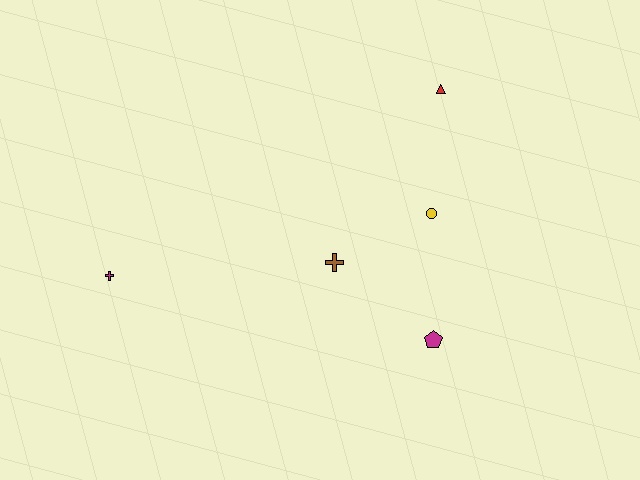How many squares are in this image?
There are no squares.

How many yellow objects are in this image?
There is 1 yellow object.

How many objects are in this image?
There are 5 objects.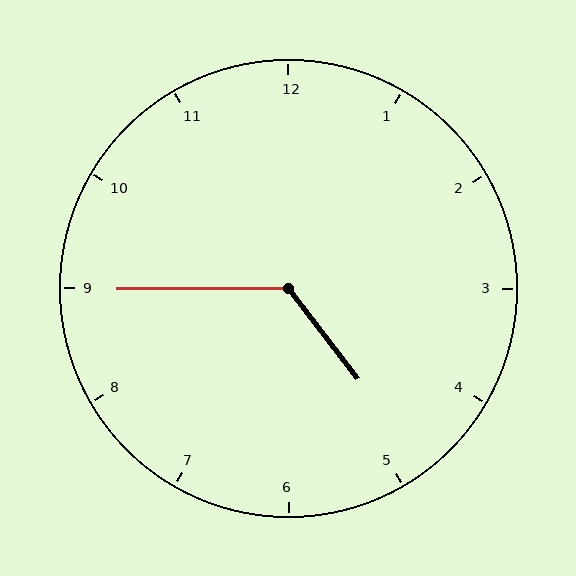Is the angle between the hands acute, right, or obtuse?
It is obtuse.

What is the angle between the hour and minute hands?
Approximately 128 degrees.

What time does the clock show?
4:45.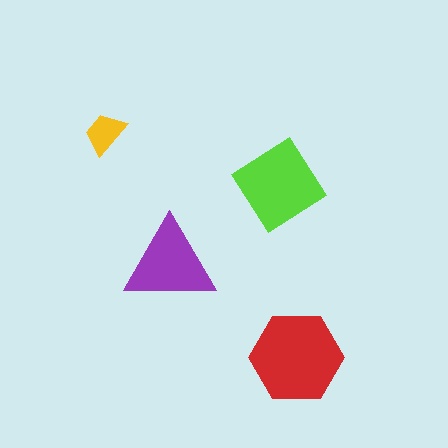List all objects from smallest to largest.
The yellow trapezoid, the purple triangle, the lime diamond, the red hexagon.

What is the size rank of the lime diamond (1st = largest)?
2nd.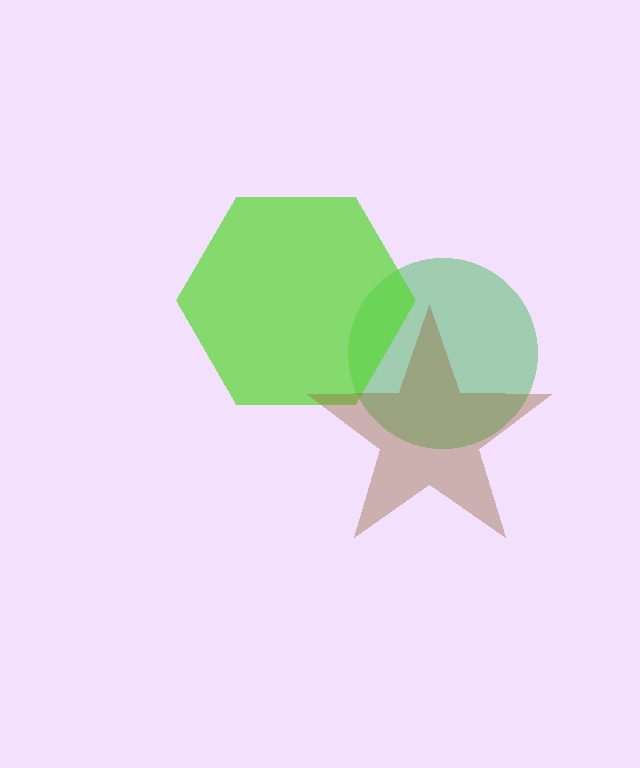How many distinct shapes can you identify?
There are 3 distinct shapes: a green circle, a lime hexagon, a brown star.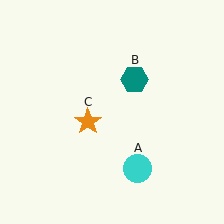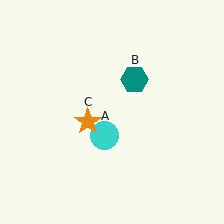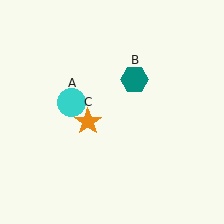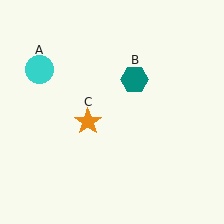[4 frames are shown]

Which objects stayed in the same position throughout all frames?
Teal hexagon (object B) and orange star (object C) remained stationary.